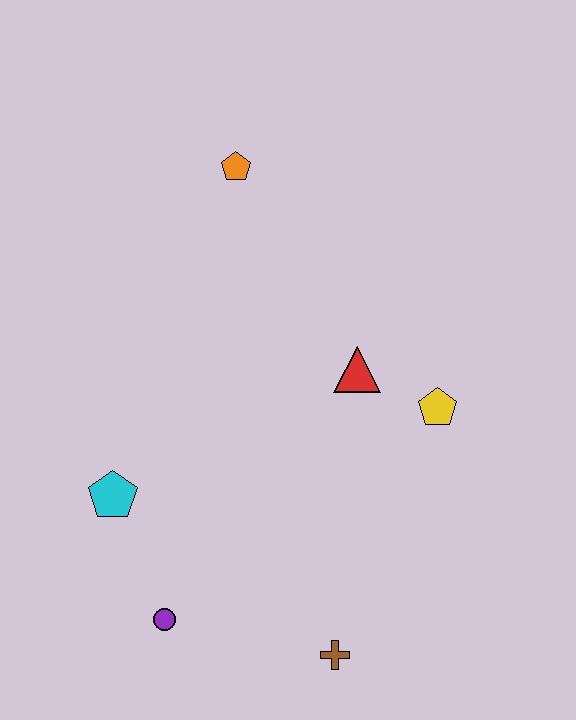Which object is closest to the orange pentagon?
The red triangle is closest to the orange pentagon.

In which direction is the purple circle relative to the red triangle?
The purple circle is below the red triangle.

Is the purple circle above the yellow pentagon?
No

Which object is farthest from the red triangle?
The purple circle is farthest from the red triangle.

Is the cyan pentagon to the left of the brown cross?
Yes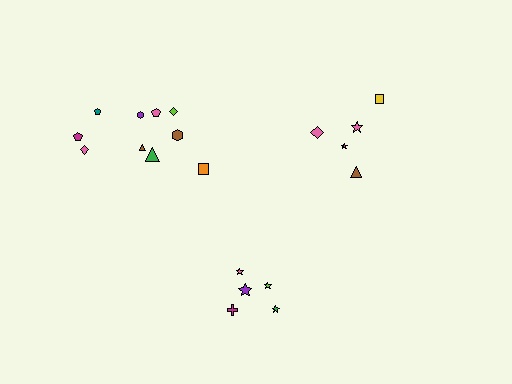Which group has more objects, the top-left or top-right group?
The top-left group.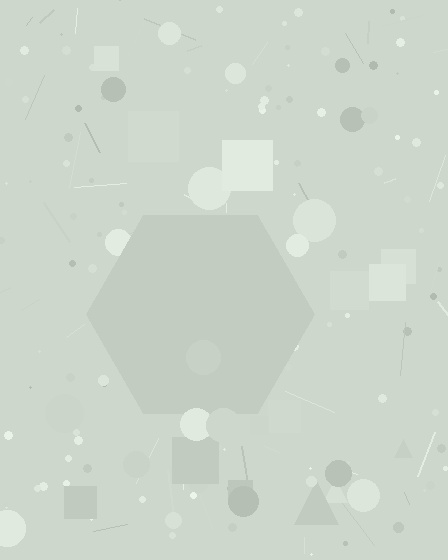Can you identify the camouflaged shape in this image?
The camouflaged shape is a hexagon.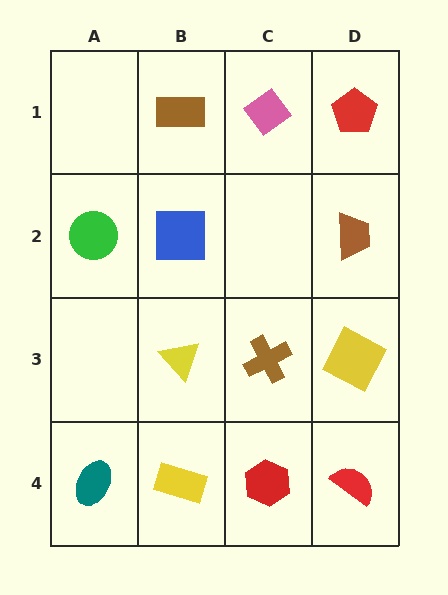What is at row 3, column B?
A yellow triangle.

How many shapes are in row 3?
3 shapes.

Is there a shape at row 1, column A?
No, that cell is empty.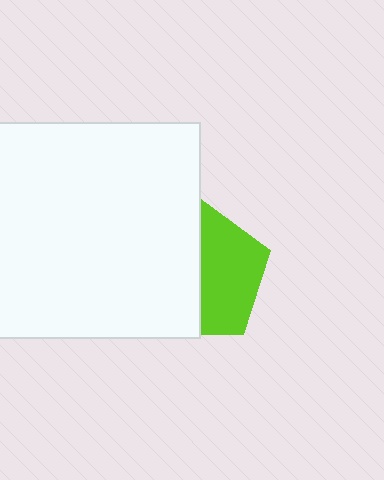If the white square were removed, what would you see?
You would see the complete lime pentagon.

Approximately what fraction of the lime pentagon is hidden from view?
Roughly 53% of the lime pentagon is hidden behind the white square.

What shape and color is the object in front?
The object in front is a white square.